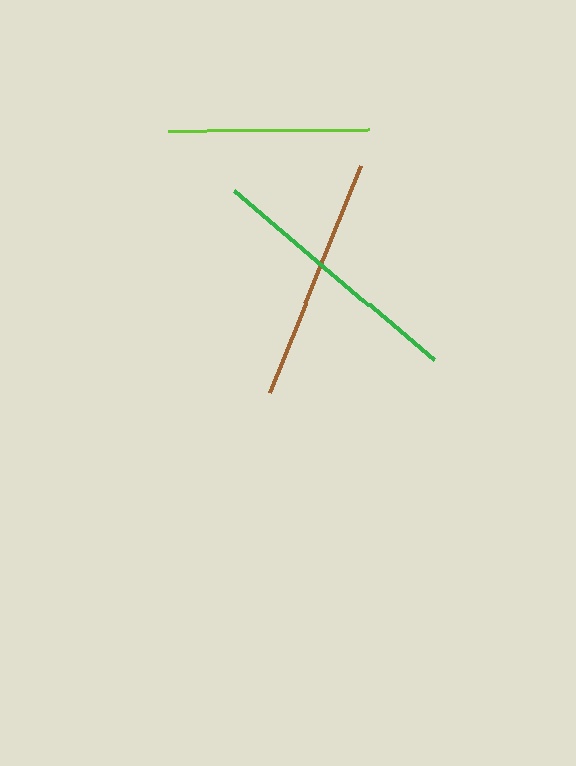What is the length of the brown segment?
The brown segment is approximately 245 pixels long.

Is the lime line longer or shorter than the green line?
The green line is longer than the lime line.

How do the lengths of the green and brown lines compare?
The green and brown lines are approximately the same length.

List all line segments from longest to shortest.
From longest to shortest: green, brown, lime.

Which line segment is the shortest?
The lime line is the shortest at approximately 201 pixels.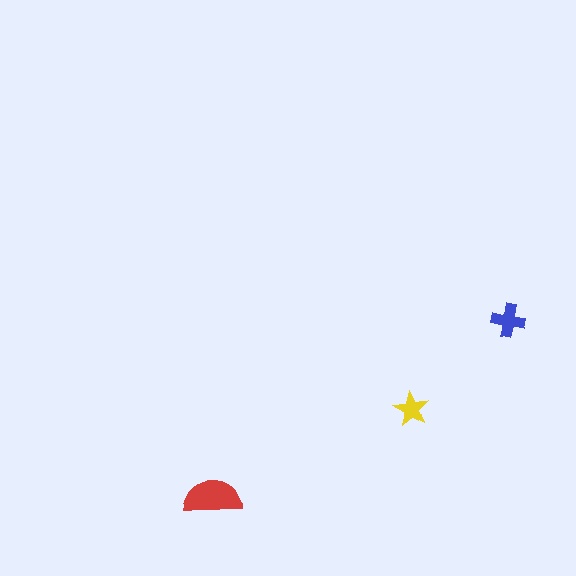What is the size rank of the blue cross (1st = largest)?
2nd.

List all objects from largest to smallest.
The red semicircle, the blue cross, the yellow star.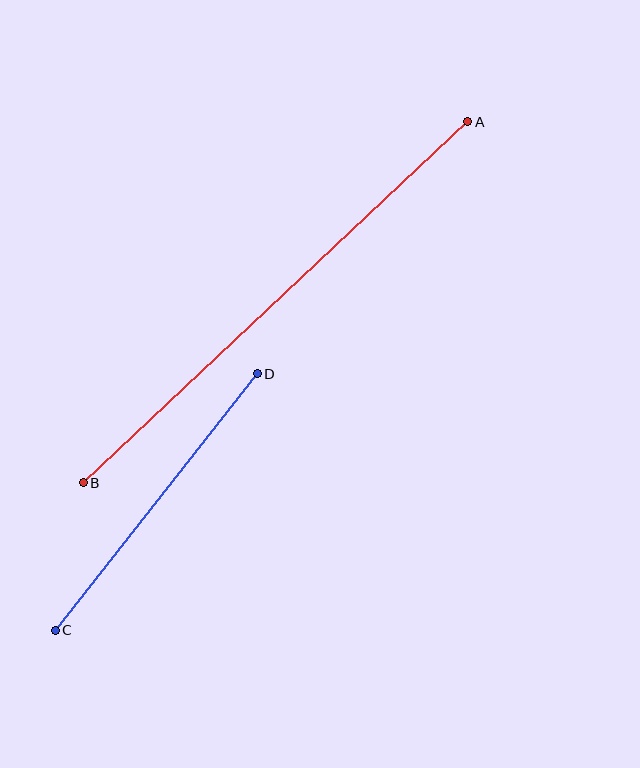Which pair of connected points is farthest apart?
Points A and B are farthest apart.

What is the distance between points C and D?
The distance is approximately 327 pixels.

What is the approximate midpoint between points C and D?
The midpoint is at approximately (156, 502) pixels.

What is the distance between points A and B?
The distance is approximately 527 pixels.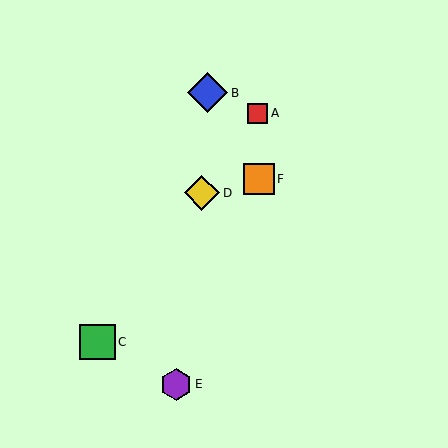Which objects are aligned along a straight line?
Objects A, C, D are aligned along a straight line.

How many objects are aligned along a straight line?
3 objects (A, C, D) are aligned along a straight line.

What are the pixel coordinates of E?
Object E is at (176, 384).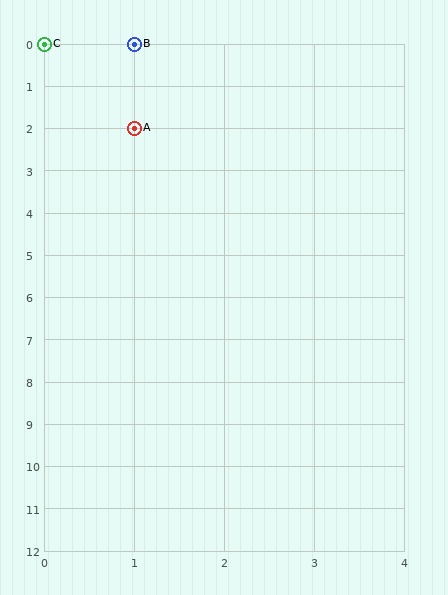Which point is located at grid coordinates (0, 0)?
Point C is at (0, 0).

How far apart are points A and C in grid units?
Points A and C are 1 column and 2 rows apart (about 2.2 grid units diagonally).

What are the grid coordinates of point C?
Point C is at grid coordinates (0, 0).